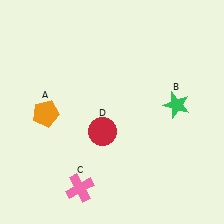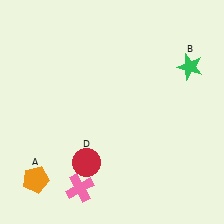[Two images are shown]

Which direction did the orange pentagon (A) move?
The orange pentagon (A) moved down.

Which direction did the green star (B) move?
The green star (B) moved up.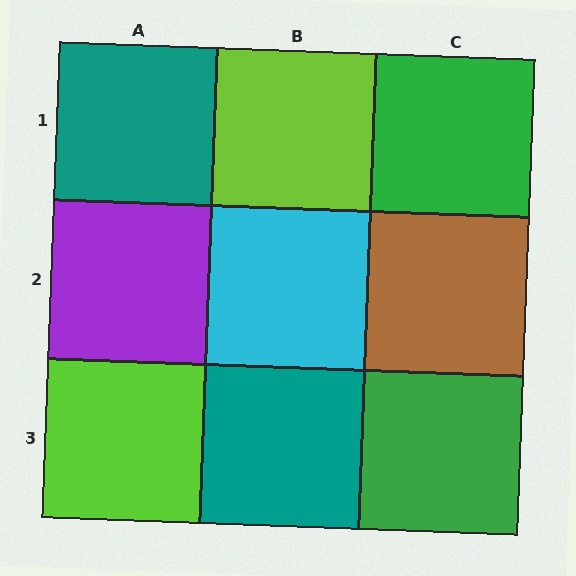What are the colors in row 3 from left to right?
Lime, teal, green.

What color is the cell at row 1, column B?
Lime.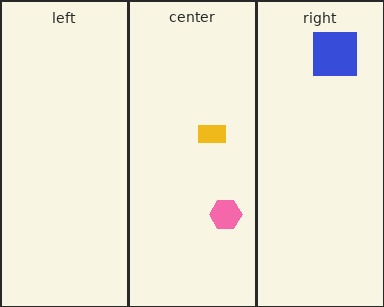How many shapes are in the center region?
2.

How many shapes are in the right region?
1.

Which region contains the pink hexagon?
The center region.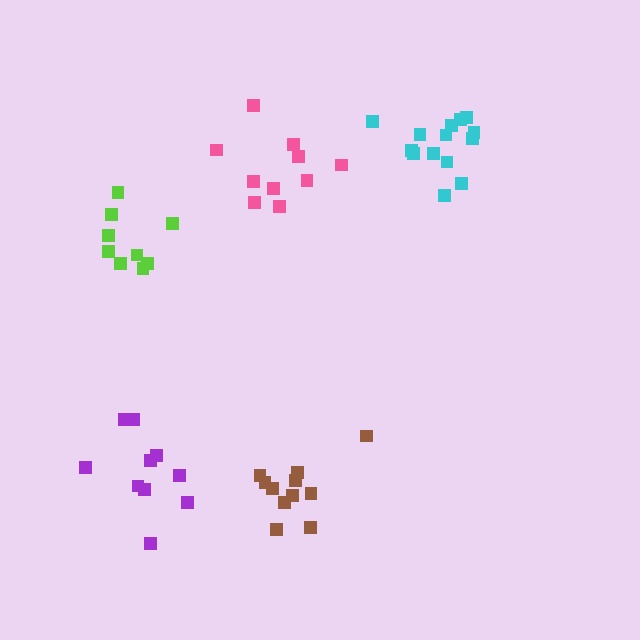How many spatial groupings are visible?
There are 5 spatial groupings.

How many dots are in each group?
Group 1: 10 dots, Group 2: 11 dots, Group 3: 9 dots, Group 4: 14 dots, Group 5: 10 dots (54 total).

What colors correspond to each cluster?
The clusters are colored: pink, brown, lime, cyan, purple.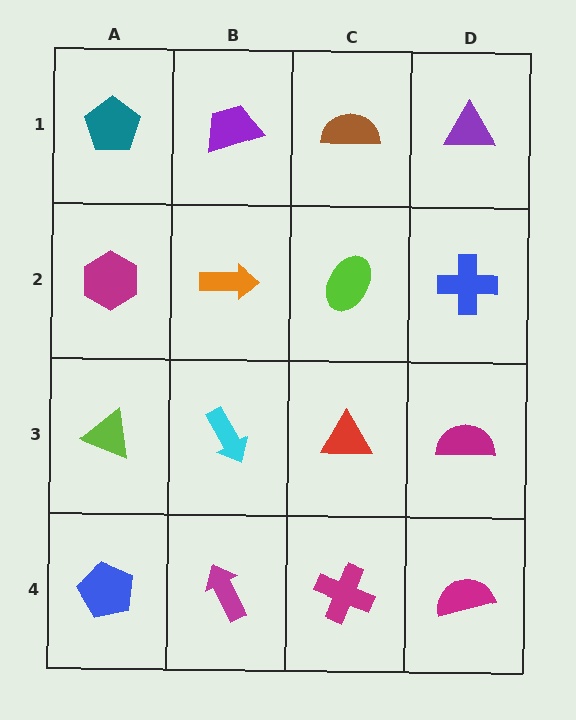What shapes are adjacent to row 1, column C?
A lime ellipse (row 2, column C), a purple trapezoid (row 1, column B), a purple triangle (row 1, column D).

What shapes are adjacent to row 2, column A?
A teal pentagon (row 1, column A), a lime triangle (row 3, column A), an orange arrow (row 2, column B).